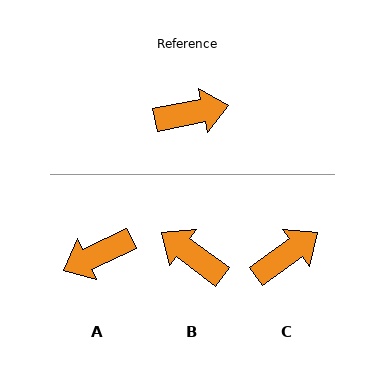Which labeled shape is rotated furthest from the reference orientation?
A, about 166 degrees away.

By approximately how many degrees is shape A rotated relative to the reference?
Approximately 166 degrees clockwise.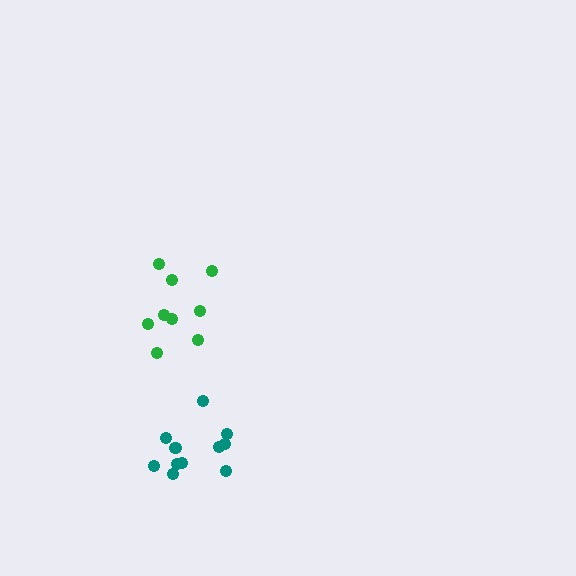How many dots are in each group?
Group 1: 9 dots, Group 2: 11 dots (20 total).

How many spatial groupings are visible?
There are 2 spatial groupings.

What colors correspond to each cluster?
The clusters are colored: green, teal.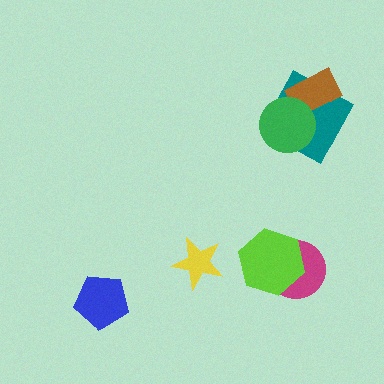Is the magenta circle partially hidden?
Yes, it is partially covered by another shape.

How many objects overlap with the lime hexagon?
1 object overlaps with the lime hexagon.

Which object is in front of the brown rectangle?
The green circle is in front of the brown rectangle.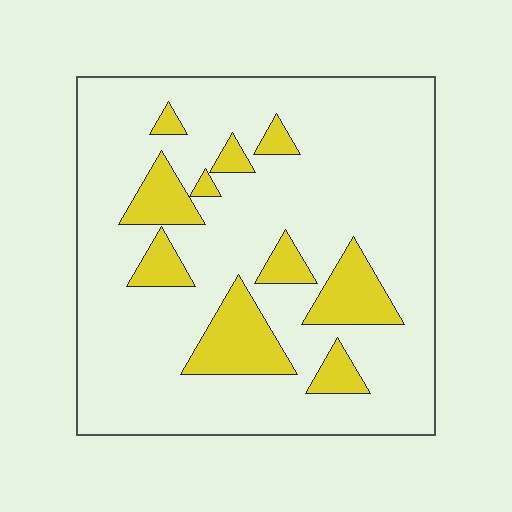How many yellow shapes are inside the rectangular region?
10.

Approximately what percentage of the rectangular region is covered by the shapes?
Approximately 20%.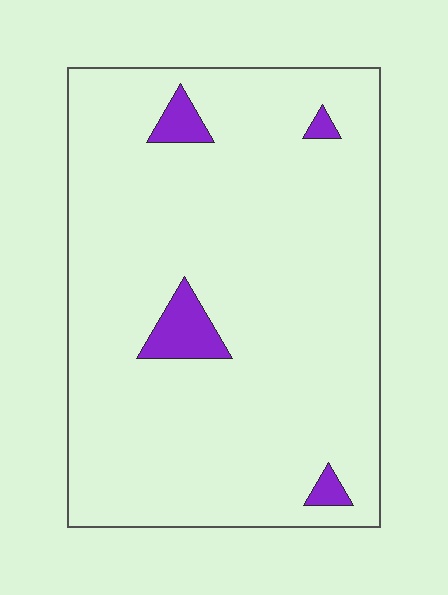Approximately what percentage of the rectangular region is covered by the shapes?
Approximately 5%.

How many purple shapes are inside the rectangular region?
4.